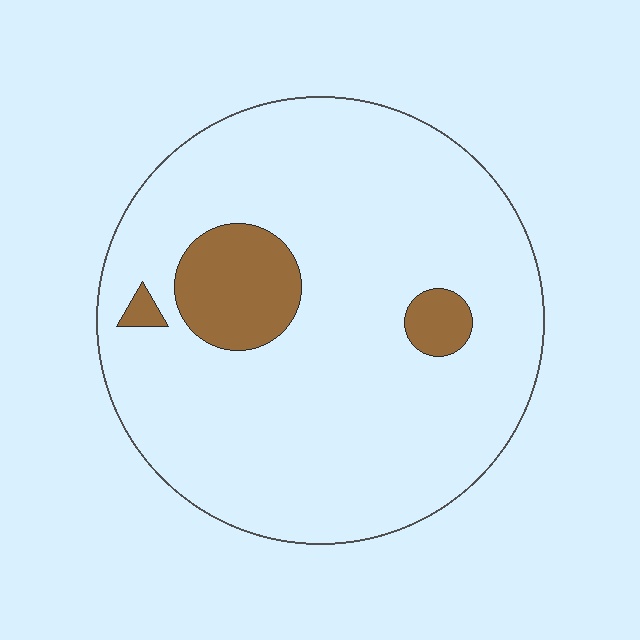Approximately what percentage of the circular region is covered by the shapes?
Approximately 10%.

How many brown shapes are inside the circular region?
3.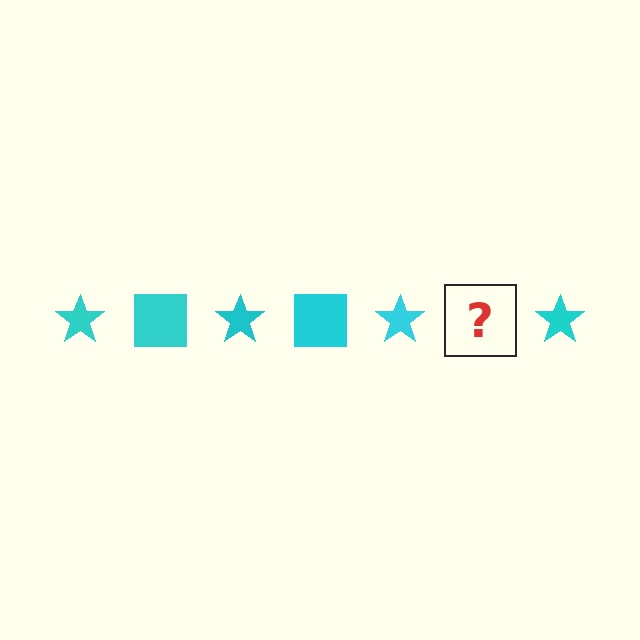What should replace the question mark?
The question mark should be replaced with a cyan square.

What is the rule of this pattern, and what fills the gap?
The rule is that the pattern cycles through star, square shapes in cyan. The gap should be filled with a cyan square.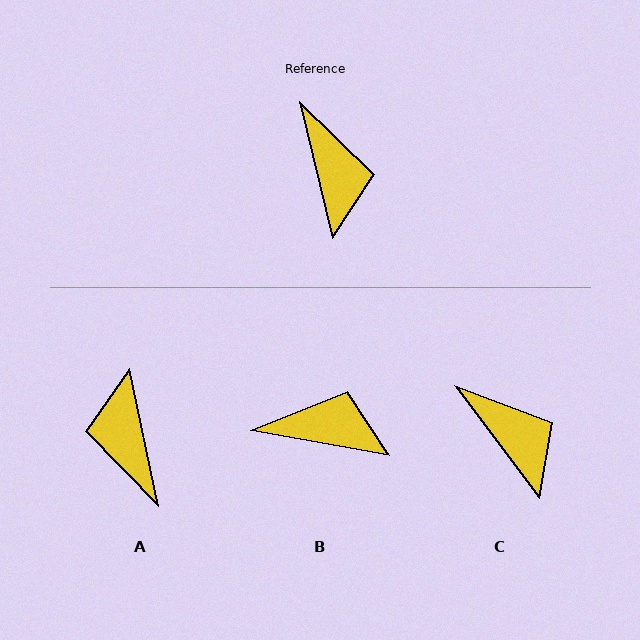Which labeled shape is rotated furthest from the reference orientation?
A, about 178 degrees away.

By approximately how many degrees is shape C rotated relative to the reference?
Approximately 23 degrees counter-clockwise.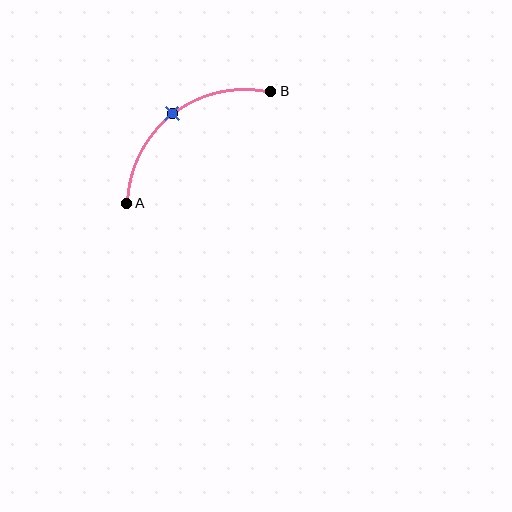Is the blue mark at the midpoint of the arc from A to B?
Yes. The blue mark lies on the arc at equal arc-length from both A and B — it is the arc midpoint.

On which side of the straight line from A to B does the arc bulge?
The arc bulges above and to the left of the straight line connecting A and B.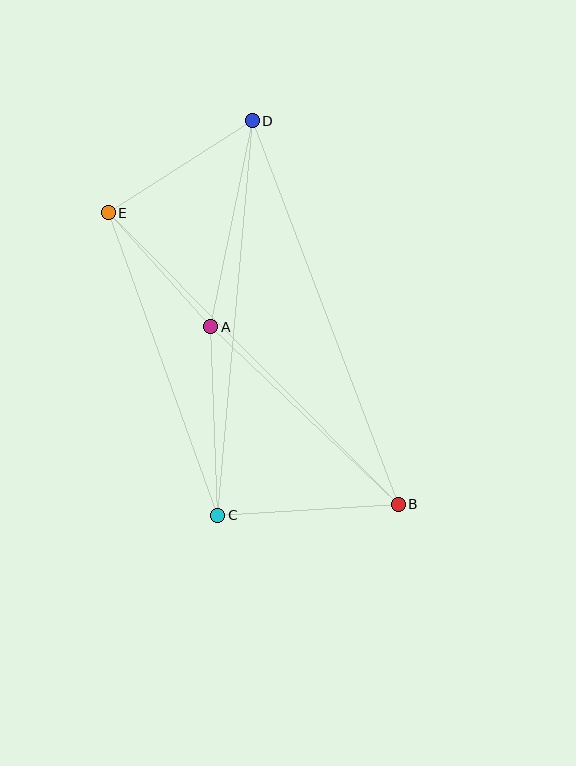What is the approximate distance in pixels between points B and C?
The distance between B and C is approximately 181 pixels.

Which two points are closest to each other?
Points A and E are closest to each other.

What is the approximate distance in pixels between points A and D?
The distance between A and D is approximately 210 pixels.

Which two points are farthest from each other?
Points B and E are farthest from each other.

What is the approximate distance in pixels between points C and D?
The distance between C and D is approximately 396 pixels.